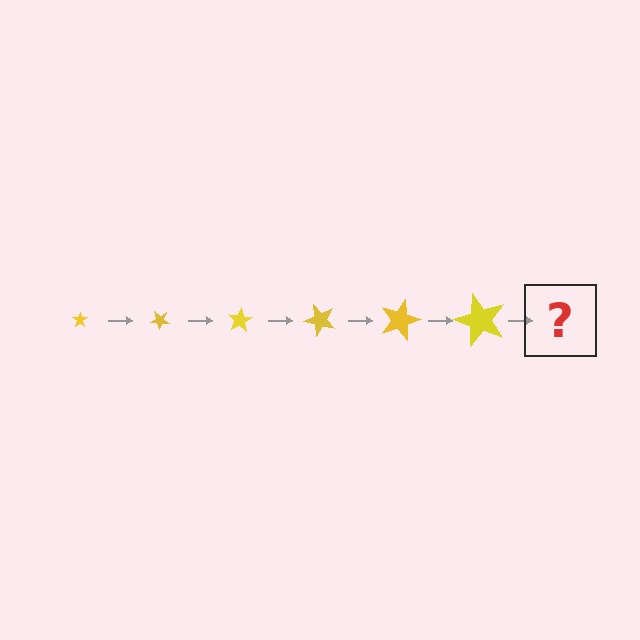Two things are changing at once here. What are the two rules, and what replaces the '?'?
The two rules are that the star grows larger each step and it rotates 40 degrees each step. The '?' should be a star, larger than the previous one and rotated 240 degrees from the start.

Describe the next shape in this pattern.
It should be a star, larger than the previous one and rotated 240 degrees from the start.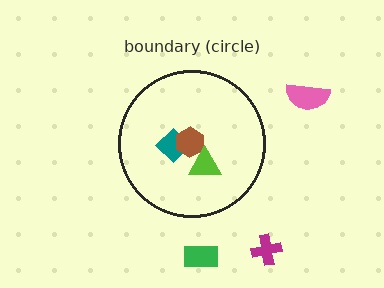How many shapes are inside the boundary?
3 inside, 3 outside.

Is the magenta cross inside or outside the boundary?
Outside.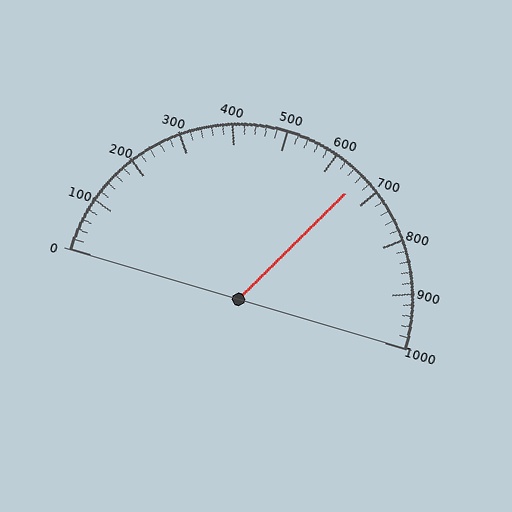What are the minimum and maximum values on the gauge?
The gauge ranges from 0 to 1000.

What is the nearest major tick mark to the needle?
The nearest major tick mark is 700.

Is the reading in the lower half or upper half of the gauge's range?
The reading is in the upper half of the range (0 to 1000).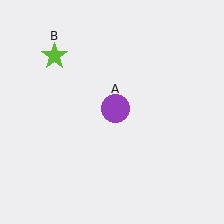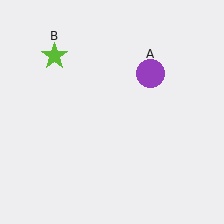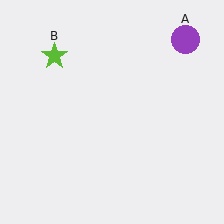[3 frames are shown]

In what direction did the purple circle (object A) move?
The purple circle (object A) moved up and to the right.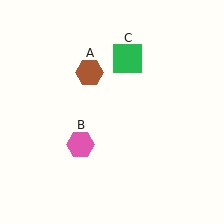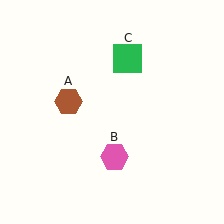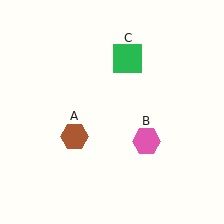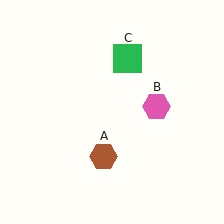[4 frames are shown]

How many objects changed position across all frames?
2 objects changed position: brown hexagon (object A), pink hexagon (object B).